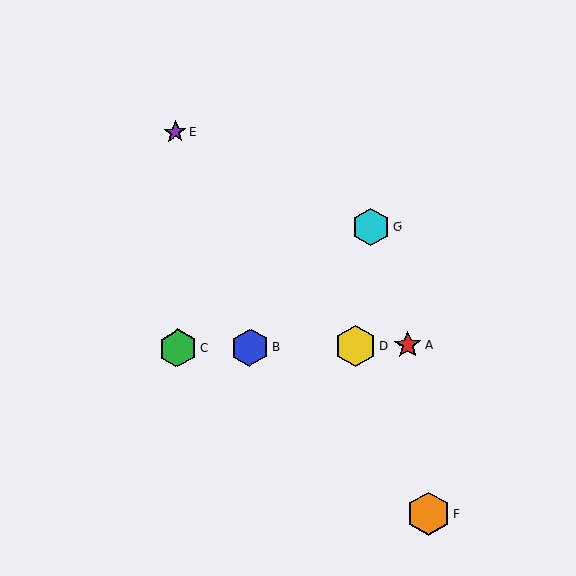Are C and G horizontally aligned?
No, C is at y≈348 and G is at y≈227.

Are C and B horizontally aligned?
Yes, both are at y≈348.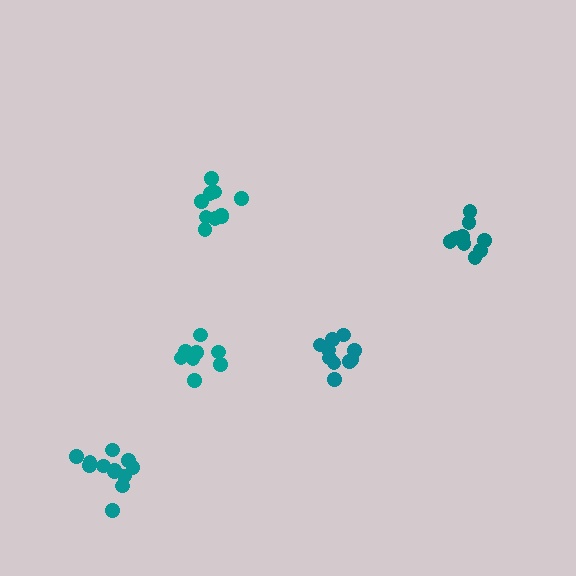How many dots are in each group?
Group 1: 10 dots, Group 2: 10 dots, Group 3: 10 dots, Group 4: 11 dots, Group 5: 12 dots (53 total).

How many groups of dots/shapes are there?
There are 5 groups.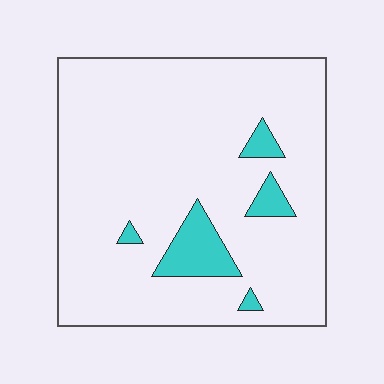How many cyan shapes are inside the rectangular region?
5.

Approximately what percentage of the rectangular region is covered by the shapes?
Approximately 10%.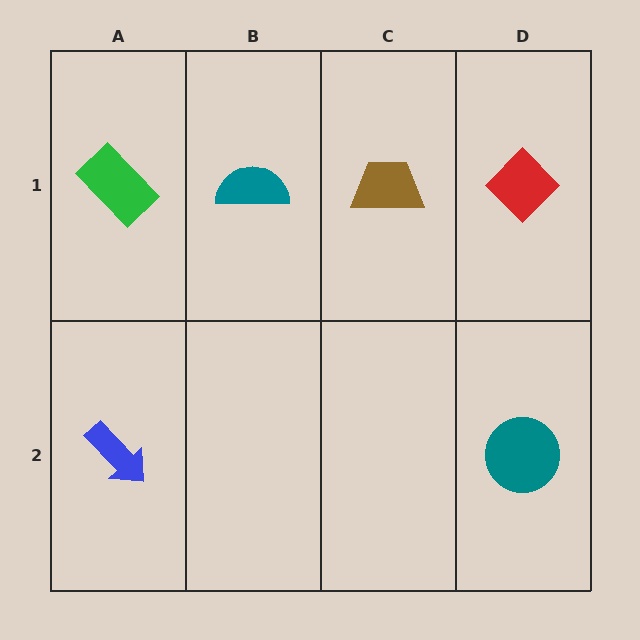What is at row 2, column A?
A blue arrow.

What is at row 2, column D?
A teal circle.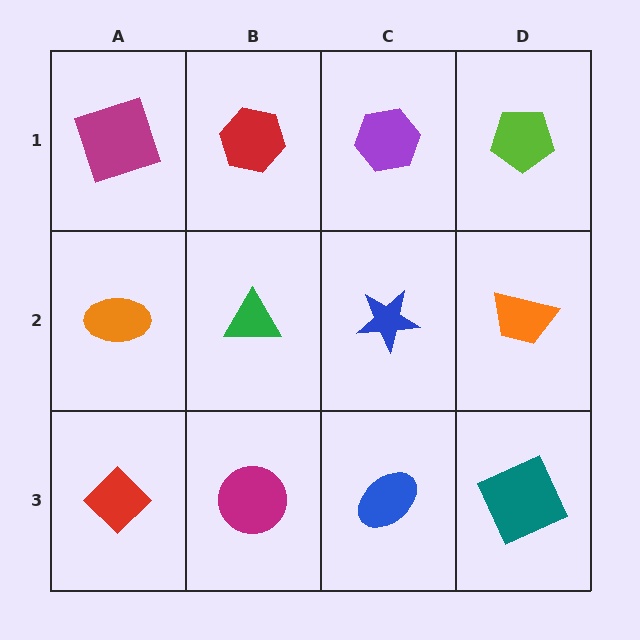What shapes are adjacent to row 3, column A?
An orange ellipse (row 2, column A), a magenta circle (row 3, column B).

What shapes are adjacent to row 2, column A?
A magenta square (row 1, column A), a red diamond (row 3, column A), a green triangle (row 2, column B).